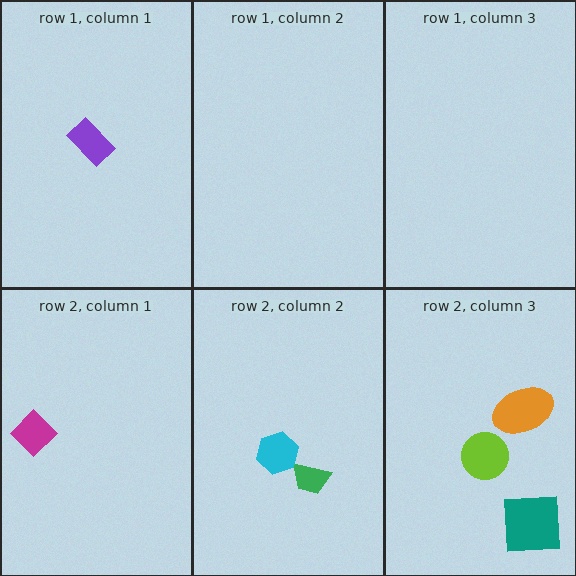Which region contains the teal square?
The row 2, column 3 region.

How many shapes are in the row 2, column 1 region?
1.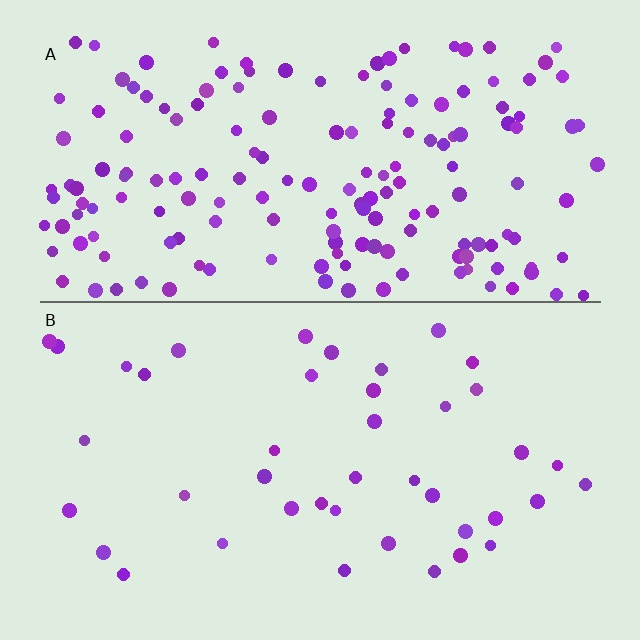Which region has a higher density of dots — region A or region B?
A (the top).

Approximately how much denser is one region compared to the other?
Approximately 4.1× — region A over region B.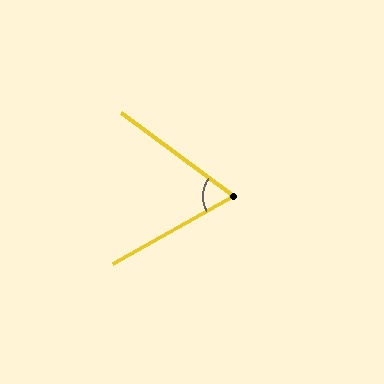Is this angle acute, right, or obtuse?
It is acute.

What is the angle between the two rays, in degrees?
Approximately 66 degrees.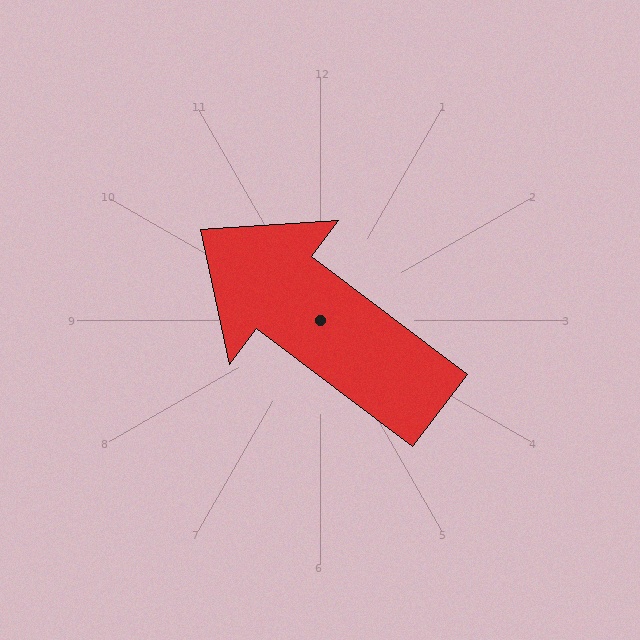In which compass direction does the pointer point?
Northwest.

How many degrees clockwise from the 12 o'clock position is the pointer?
Approximately 307 degrees.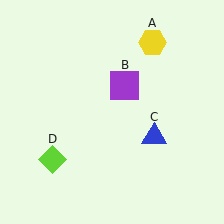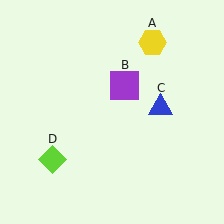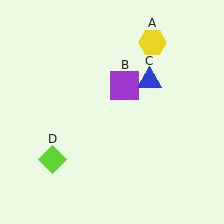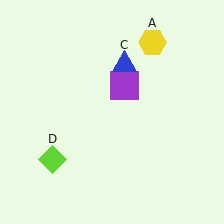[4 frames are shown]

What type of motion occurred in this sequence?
The blue triangle (object C) rotated counterclockwise around the center of the scene.